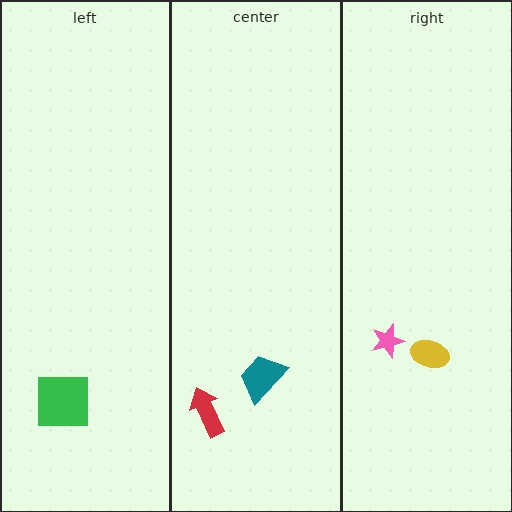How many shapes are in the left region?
1.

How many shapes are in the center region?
2.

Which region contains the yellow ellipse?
The right region.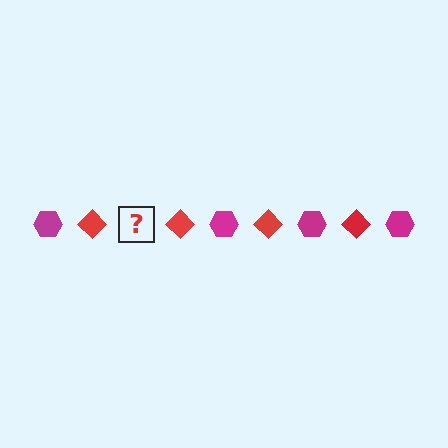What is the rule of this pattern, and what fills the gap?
The rule is that the pattern alternates between magenta hexagon and red diamond. The gap should be filled with a magenta hexagon.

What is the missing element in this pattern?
The missing element is a magenta hexagon.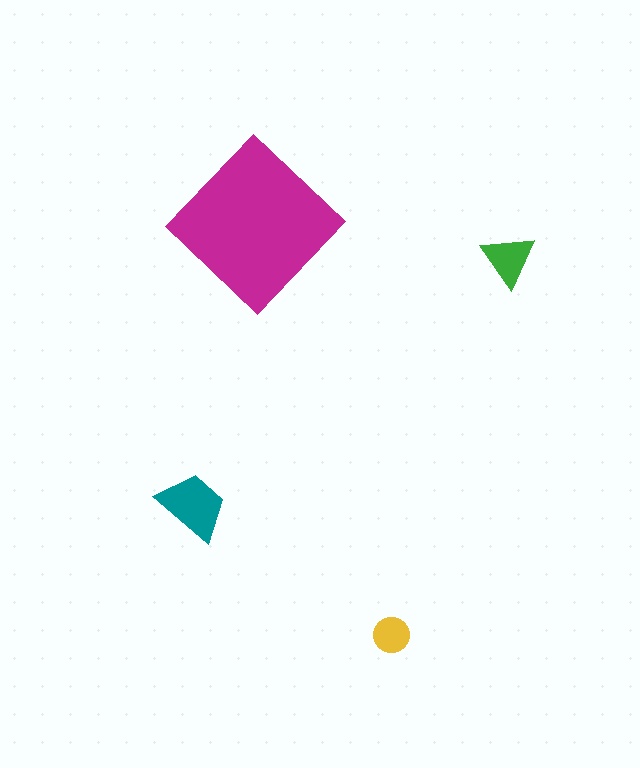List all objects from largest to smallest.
The magenta diamond, the teal trapezoid, the green triangle, the yellow circle.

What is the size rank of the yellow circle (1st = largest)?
4th.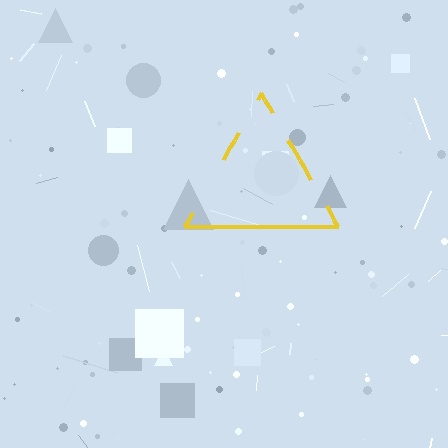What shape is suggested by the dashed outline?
The dashed outline suggests a triangle.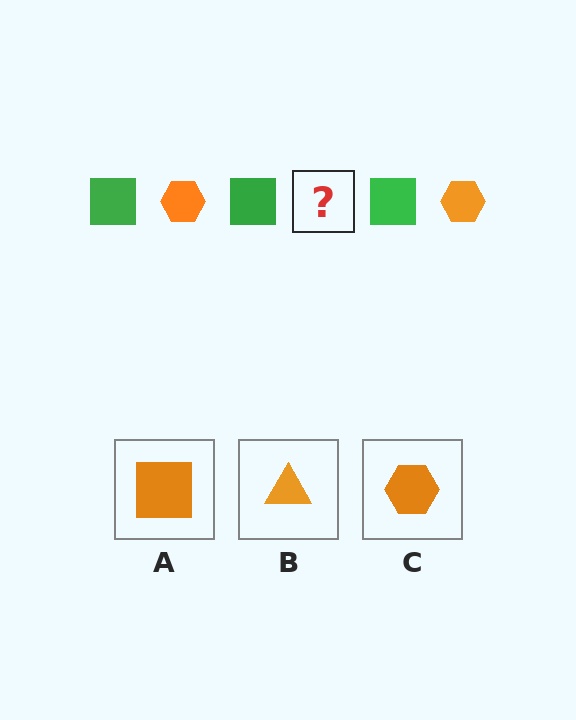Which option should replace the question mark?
Option C.